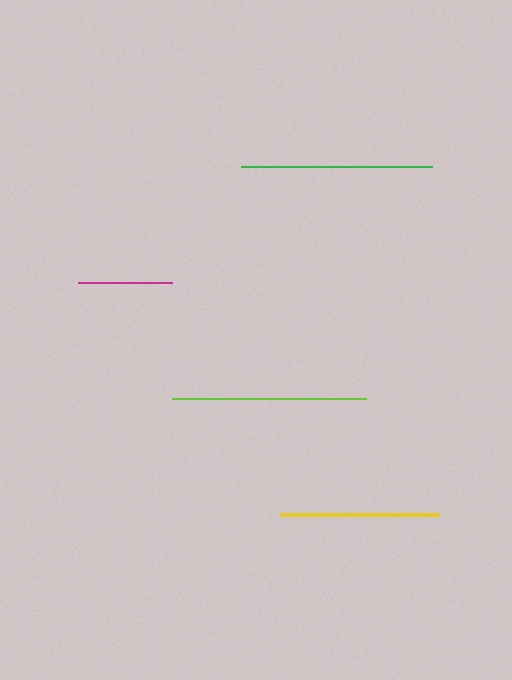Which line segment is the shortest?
The magenta line is the shortest at approximately 94 pixels.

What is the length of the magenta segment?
The magenta segment is approximately 94 pixels long.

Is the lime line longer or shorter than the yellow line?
The lime line is longer than the yellow line.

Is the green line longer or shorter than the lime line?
The lime line is longer than the green line.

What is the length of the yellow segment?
The yellow segment is approximately 158 pixels long.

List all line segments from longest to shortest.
From longest to shortest: lime, green, yellow, magenta.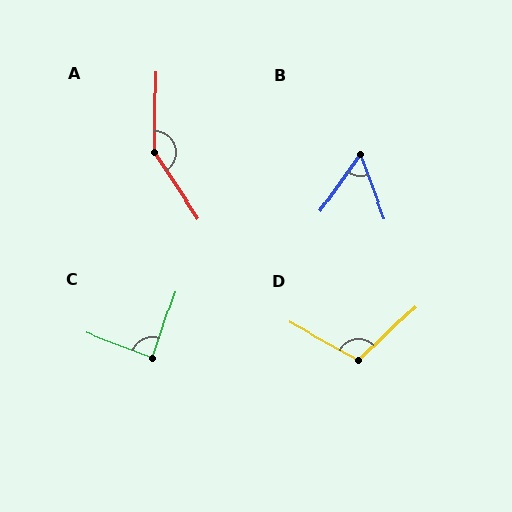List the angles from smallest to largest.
B (56°), C (88°), D (108°), A (146°).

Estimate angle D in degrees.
Approximately 108 degrees.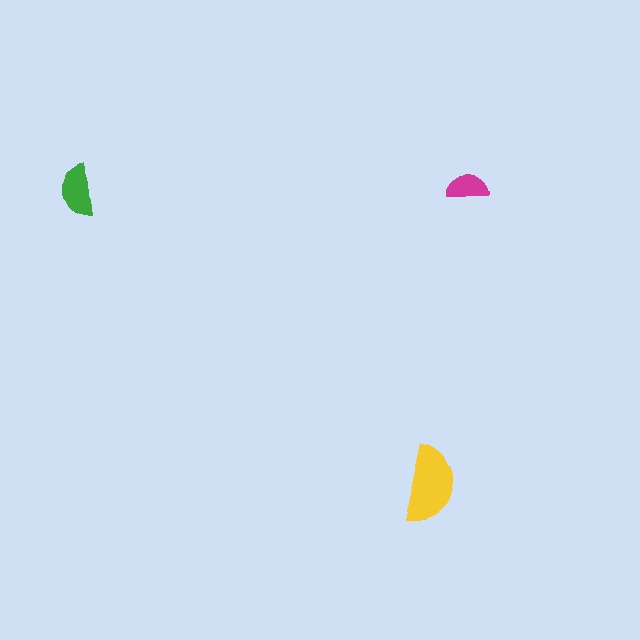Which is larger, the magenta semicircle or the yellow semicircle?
The yellow one.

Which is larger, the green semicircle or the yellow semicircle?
The yellow one.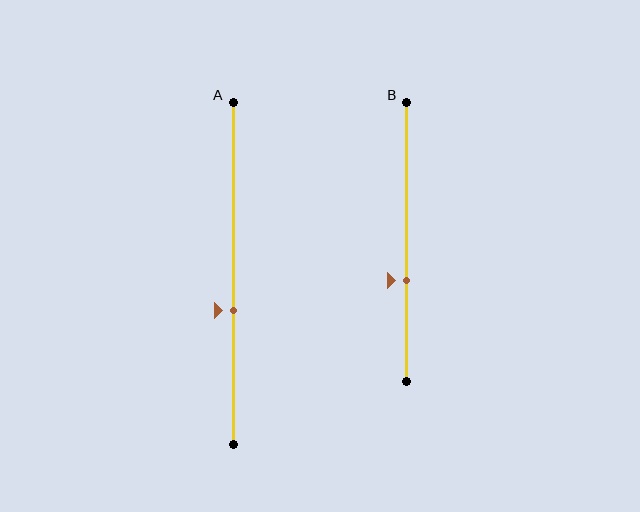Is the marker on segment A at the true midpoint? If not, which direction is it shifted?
No, the marker on segment A is shifted downward by about 11% of the segment length.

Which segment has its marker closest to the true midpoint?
Segment A has its marker closest to the true midpoint.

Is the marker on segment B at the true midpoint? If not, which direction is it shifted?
No, the marker on segment B is shifted downward by about 14% of the segment length.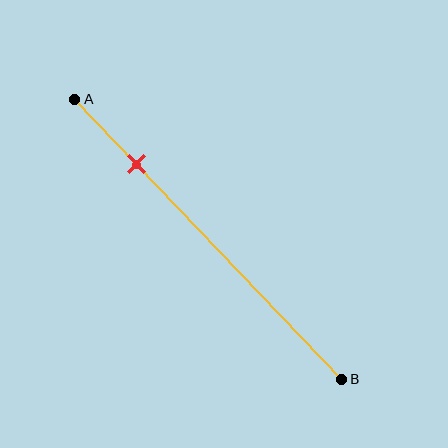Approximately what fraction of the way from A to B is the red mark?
The red mark is approximately 25% of the way from A to B.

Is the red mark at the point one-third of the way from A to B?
No, the mark is at about 25% from A, not at the 33% one-third point.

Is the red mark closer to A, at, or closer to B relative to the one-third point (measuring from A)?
The red mark is closer to point A than the one-third point of segment AB.